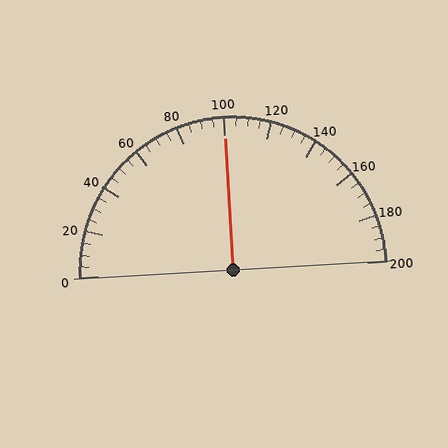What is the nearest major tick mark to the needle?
The nearest major tick mark is 100.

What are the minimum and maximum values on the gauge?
The gauge ranges from 0 to 200.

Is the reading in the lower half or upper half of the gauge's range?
The reading is in the upper half of the range (0 to 200).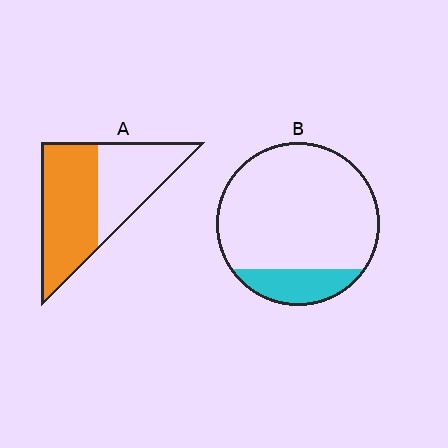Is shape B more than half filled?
No.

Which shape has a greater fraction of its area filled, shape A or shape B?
Shape A.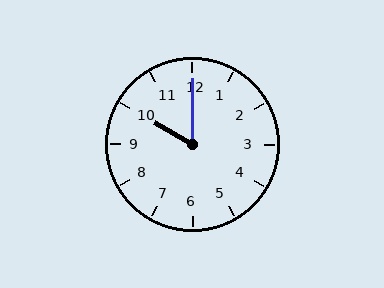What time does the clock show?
10:00.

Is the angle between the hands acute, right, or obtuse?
It is acute.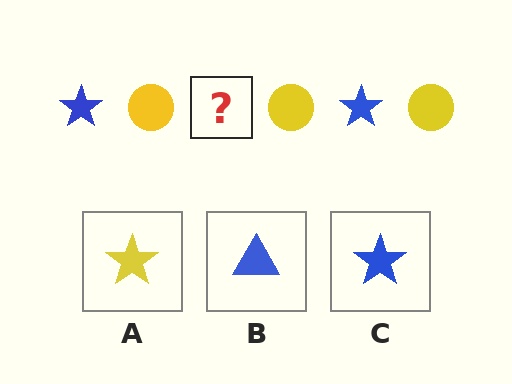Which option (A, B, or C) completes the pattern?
C.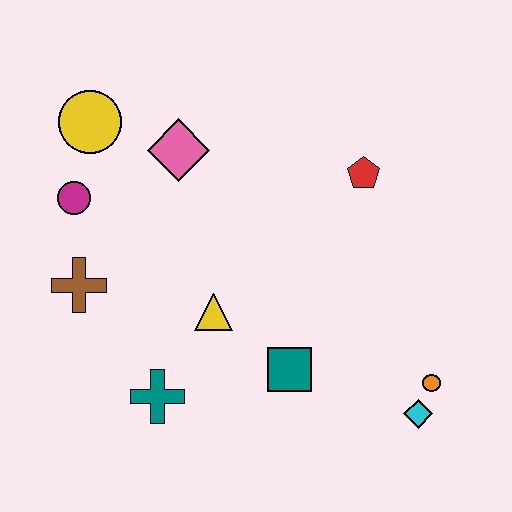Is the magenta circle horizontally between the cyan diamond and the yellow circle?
No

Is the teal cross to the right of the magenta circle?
Yes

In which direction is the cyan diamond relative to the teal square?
The cyan diamond is to the right of the teal square.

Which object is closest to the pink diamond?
The yellow circle is closest to the pink diamond.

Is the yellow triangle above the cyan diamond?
Yes